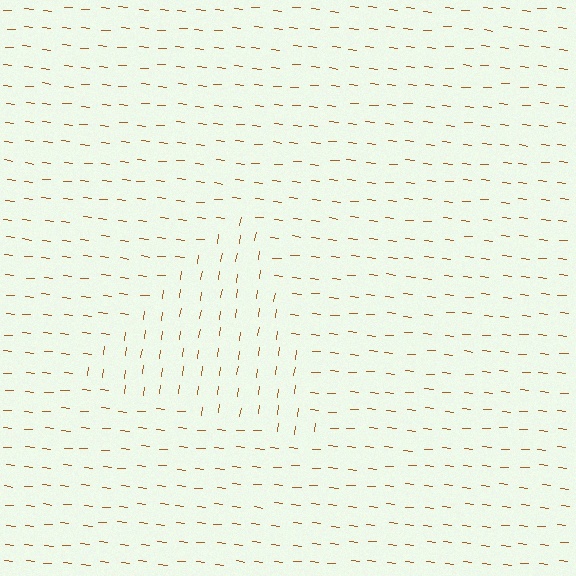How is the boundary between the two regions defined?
The boundary is defined purely by a change in line orientation (approximately 87 degrees difference). All lines are the same color and thickness.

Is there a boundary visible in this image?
Yes, there is a texture boundary formed by a change in line orientation.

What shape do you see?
I see a triangle.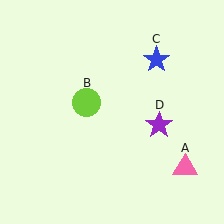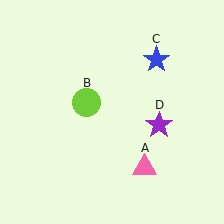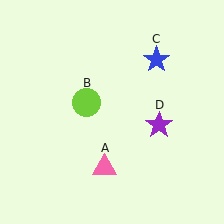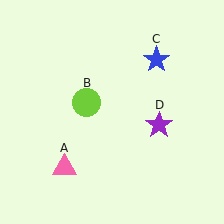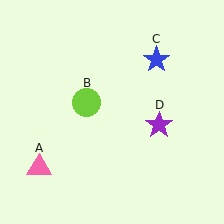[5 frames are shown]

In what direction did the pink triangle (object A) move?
The pink triangle (object A) moved left.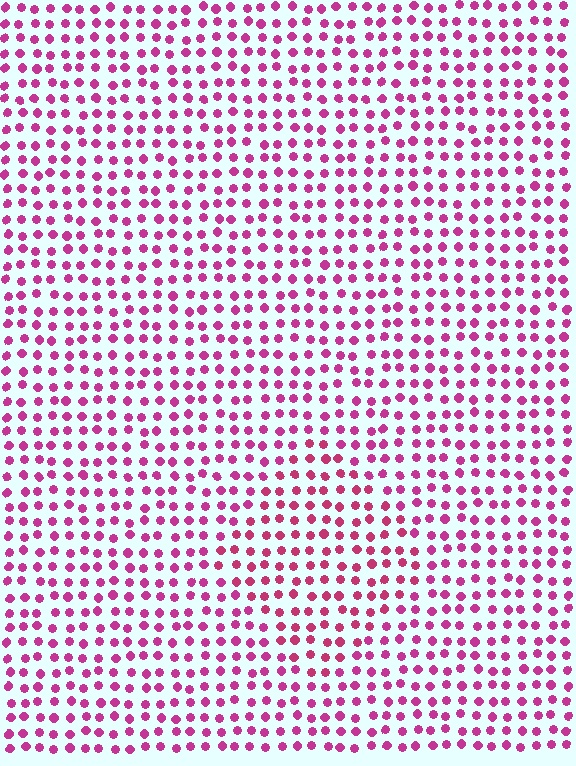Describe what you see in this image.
The image is filled with small magenta elements in a uniform arrangement. A diamond-shaped region is visible where the elements are tinted to a slightly different hue, forming a subtle color boundary.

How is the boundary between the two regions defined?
The boundary is defined purely by a slight shift in hue (about 15 degrees). Spacing, size, and orientation are identical on both sides.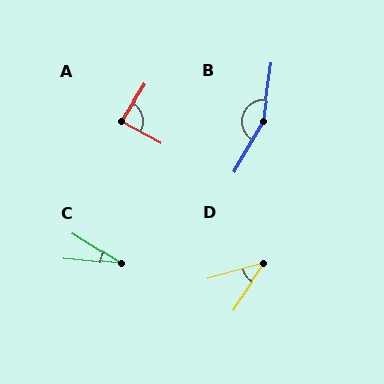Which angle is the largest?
B, at approximately 158 degrees.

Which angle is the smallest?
C, at approximately 27 degrees.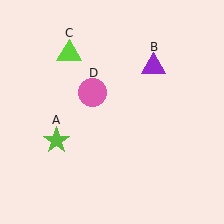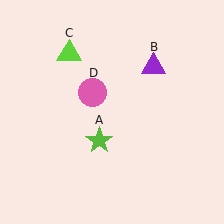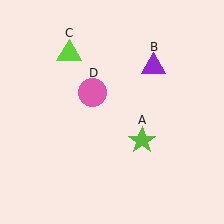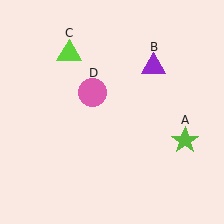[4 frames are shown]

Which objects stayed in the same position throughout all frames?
Purple triangle (object B) and lime triangle (object C) and pink circle (object D) remained stationary.